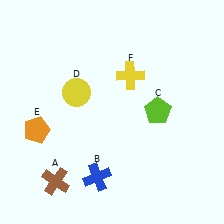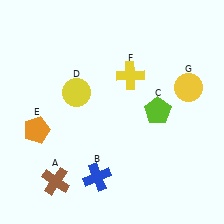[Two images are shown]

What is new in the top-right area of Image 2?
A yellow circle (G) was added in the top-right area of Image 2.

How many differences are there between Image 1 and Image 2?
There is 1 difference between the two images.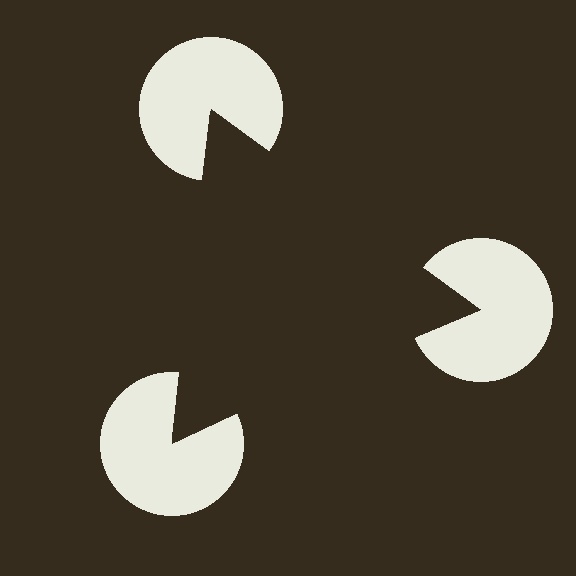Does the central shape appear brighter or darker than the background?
It typically appears slightly darker than the background, even though no actual brightness change is drawn.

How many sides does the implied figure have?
3 sides.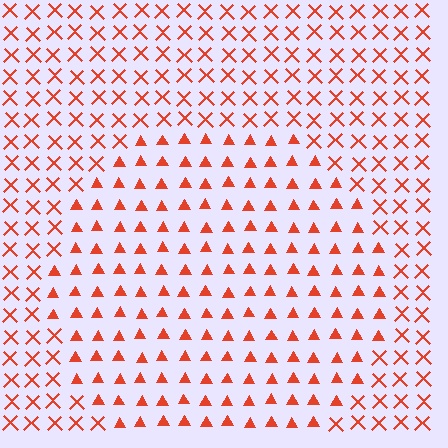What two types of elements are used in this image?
The image uses triangles inside the circle region and X marks outside it.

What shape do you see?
I see a circle.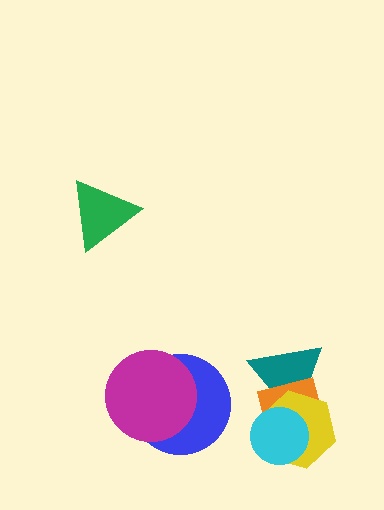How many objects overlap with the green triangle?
0 objects overlap with the green triangle.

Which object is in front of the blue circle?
The magenta circle is in front of the blue circle.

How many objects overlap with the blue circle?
1 object overlaps with the blue circle.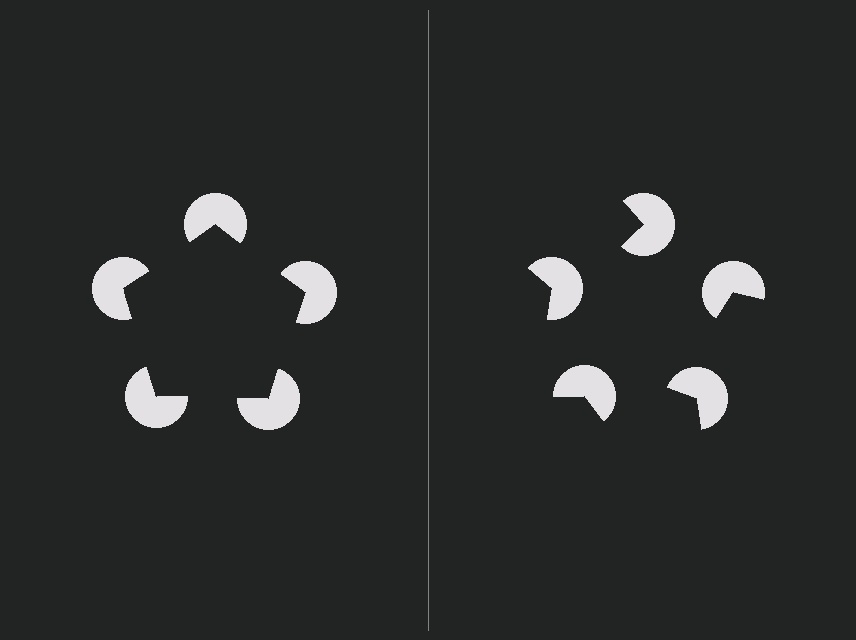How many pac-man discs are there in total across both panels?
10 — 5 on each side.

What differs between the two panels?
The pac-man discs are positioned identically on both sides; only the wedge orientations differ. On the left they align to a pentagon; on the right they are misaligned.